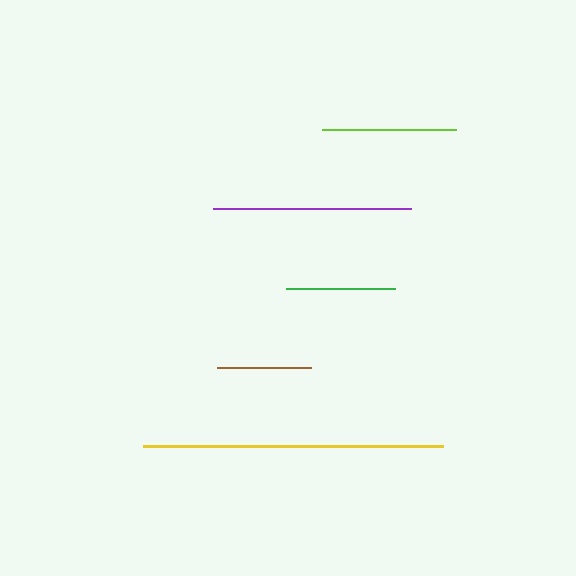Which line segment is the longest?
The yellow line is the longest at approximately 300 pixels.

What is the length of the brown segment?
The brown segment is approximately 94 pixels long.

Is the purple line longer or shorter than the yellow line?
The yellow line is longer than the purple line.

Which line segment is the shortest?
The brown line is the shortest at approximately 94 pixels.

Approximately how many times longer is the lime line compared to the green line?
The lime line is approximately 1.2 times the length of the green line.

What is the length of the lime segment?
The lime segment is approximately 134 pixels long.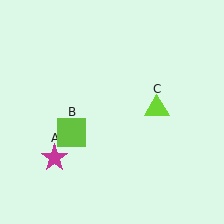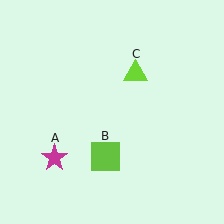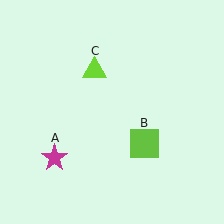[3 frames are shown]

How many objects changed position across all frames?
2 objects changed position: lime square (object B), lime triangle (object C).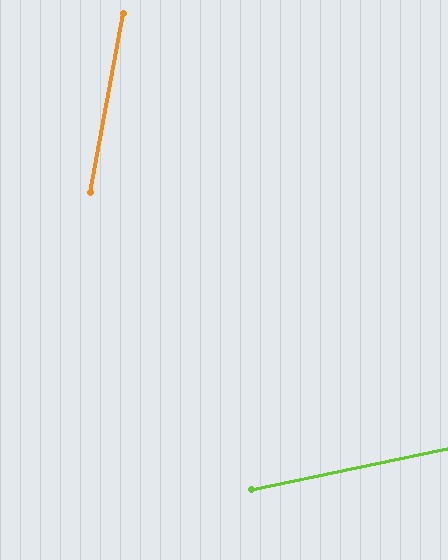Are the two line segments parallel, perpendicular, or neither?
Neither parallel nor perpendicular — they differ by about 68°.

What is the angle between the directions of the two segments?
Approximately 68 degrees.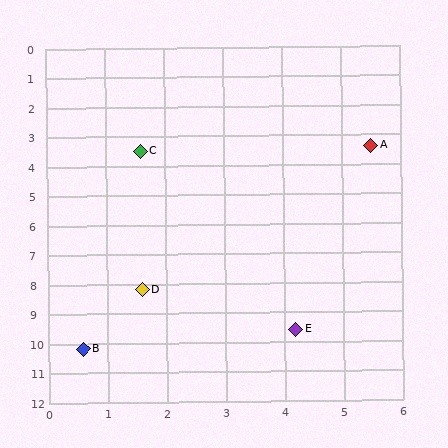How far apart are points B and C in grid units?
Points B and C are about 6.8 grid units apart.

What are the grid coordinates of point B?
Point B is at approximately (0.6, 10.2).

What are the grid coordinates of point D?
Point D is at approximately (1.6, 8.2).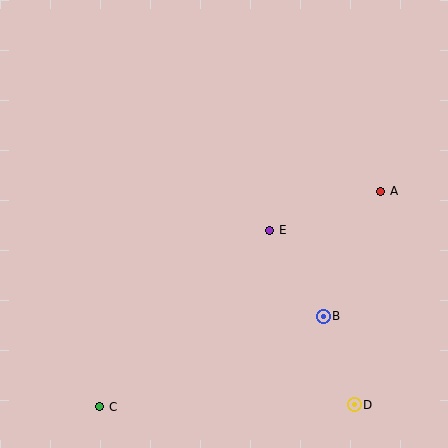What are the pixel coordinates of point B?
Point B is at (323, 316).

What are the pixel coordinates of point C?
Point C is at (100, 407).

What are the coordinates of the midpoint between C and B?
The midpoint between C and B is at (212, 361).